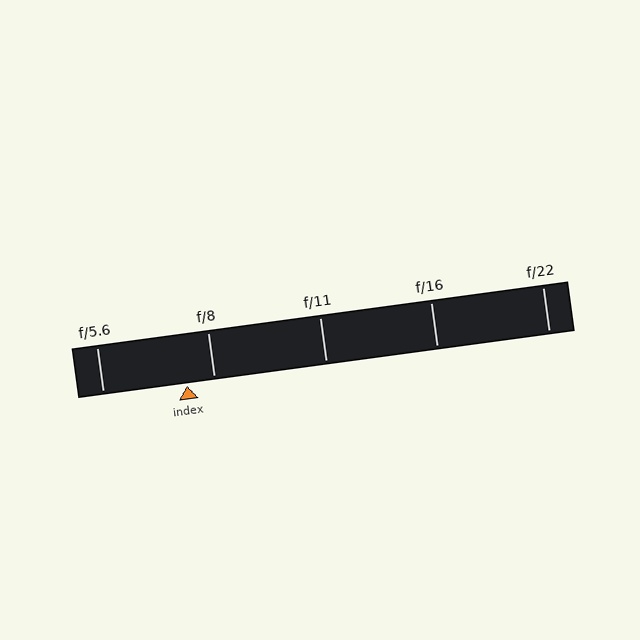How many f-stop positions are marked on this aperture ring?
There are 5 f-stop positions marked.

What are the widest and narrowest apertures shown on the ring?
The widest aperture shown is f/5.6 and the narrowest is f/22.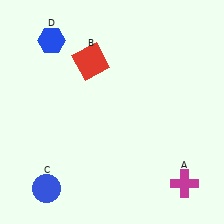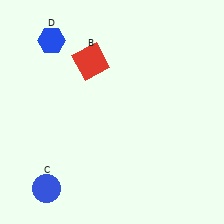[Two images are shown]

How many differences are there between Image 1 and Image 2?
There is 1 difference between the two images.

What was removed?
The magenta cross (A) was removed in Image 2.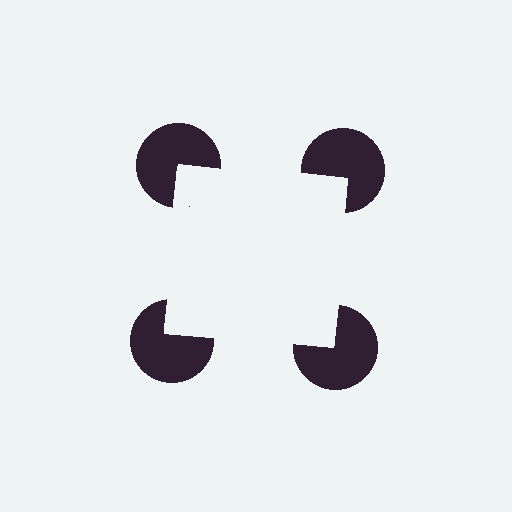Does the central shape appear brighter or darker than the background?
It typically appears slightly brighter than the background, even though no actual brightness change is drawn.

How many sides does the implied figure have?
4 sides.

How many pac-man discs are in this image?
There are 4 — one at each vertex of the illusory square.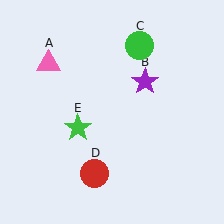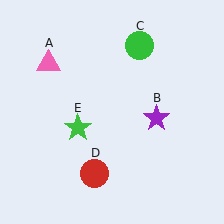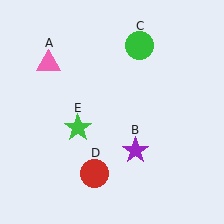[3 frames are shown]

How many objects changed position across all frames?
1 object changed position: purple star (object B).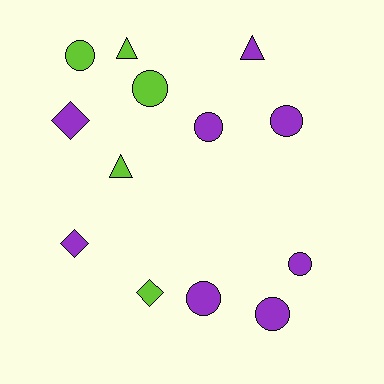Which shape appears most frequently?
Circle, with 7 objects.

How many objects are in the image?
There are 13 objects.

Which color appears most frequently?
Purple, with 8 objects.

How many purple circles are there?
There are 5 purple circles.